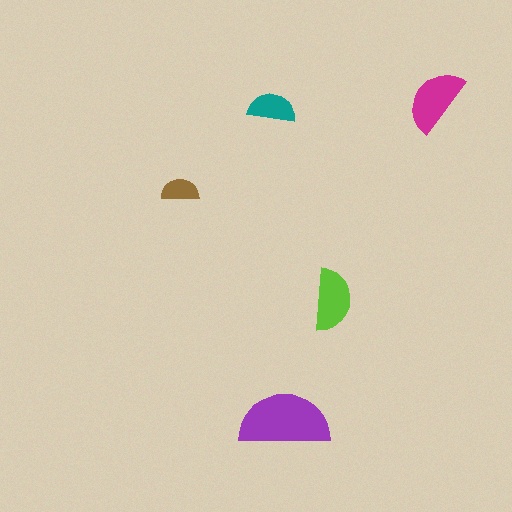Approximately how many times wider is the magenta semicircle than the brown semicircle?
About 2 times wider.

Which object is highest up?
The magenta semicircle is topmost.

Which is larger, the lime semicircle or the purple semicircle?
The purple one.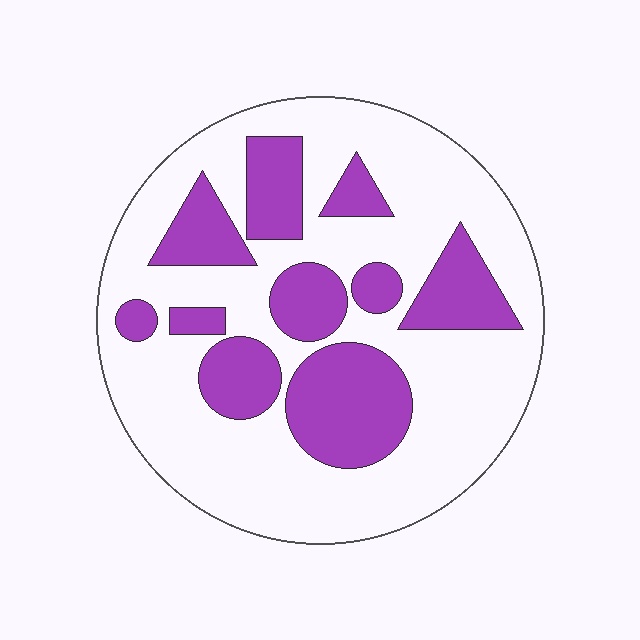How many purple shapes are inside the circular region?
10.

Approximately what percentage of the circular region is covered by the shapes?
Approximately 30%.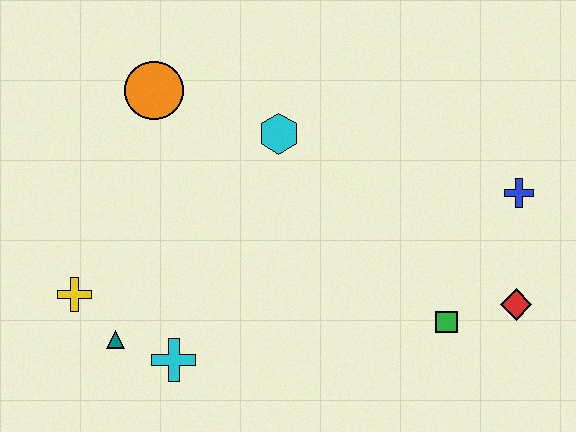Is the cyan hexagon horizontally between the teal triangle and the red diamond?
Yes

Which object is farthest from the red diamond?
The yellow cross is farthest from the red diamond.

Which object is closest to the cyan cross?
The teal triangle is closest to the cyan cross.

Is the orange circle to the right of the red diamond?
No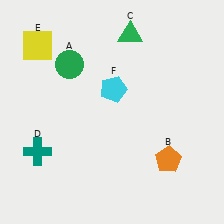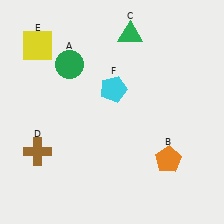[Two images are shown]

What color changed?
The cross (D) changed from teal in Image 1 to brown in Image 2.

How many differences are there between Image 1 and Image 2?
There is 1 difference between the two images.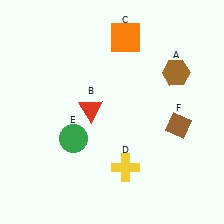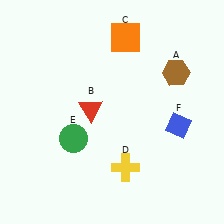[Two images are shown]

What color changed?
The diamond (F) changed from brown in Image 1 to blue in Image 2.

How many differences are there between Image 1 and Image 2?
There is 1 difference between the two images.